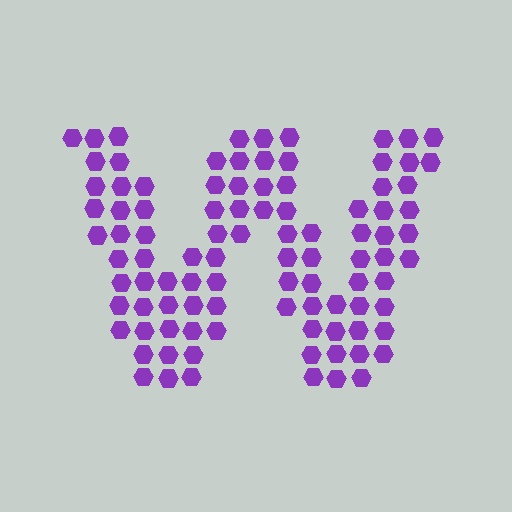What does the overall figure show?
The overall figure shows the letter W.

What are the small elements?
The small elements are hexagons.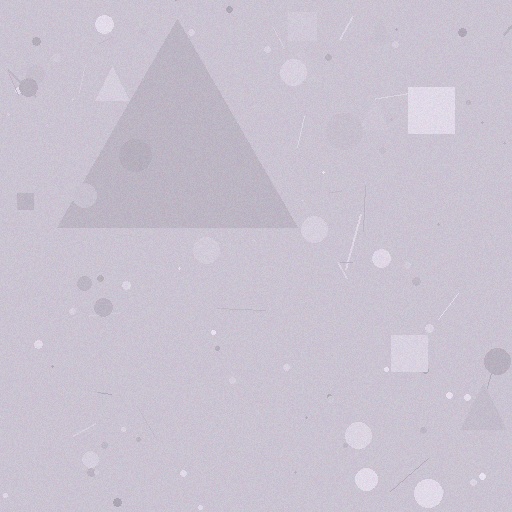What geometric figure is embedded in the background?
A triangle is embedded in the background.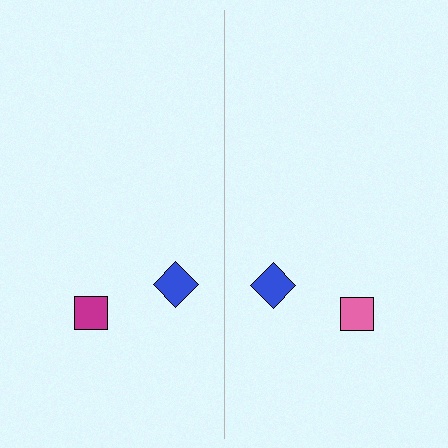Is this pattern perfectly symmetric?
No, the pattern is not perfectly symmetric. The pink square on the right side breaks the symmetry — its mirror counterpart is magenta.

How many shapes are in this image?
There are 4 shapes in this image.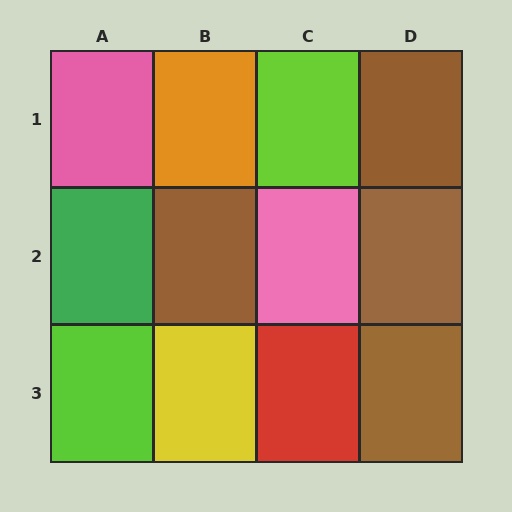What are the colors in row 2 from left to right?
Green, brown, pink, brown.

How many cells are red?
1 cell is red.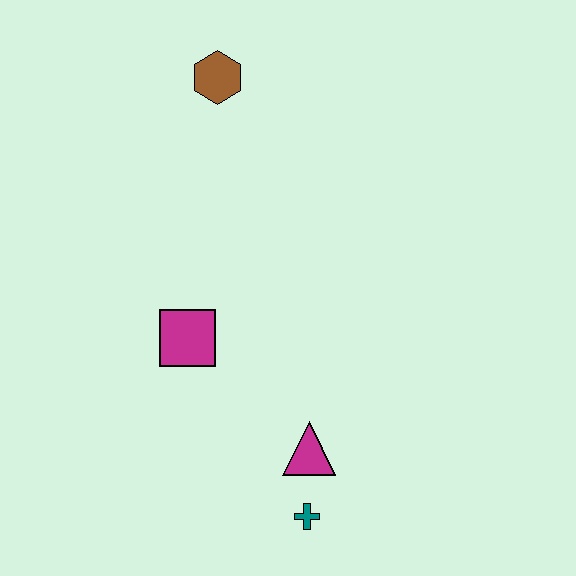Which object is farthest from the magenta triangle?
The brown hexagon is farthest from the magenta triangle.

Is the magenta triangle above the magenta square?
No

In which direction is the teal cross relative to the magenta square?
The teal cross is below the magenta square.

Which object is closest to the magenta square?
The magenta triangle is closest to the magenta square.